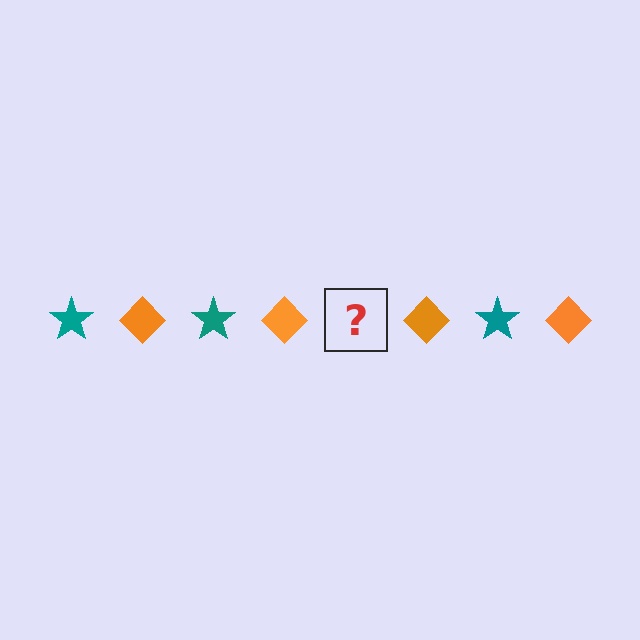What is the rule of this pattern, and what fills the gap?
The rule is that the pattern alternates between teal star and orange diamond. The gap should be filled with a teal star.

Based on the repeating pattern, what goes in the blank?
The blank should be a teal star.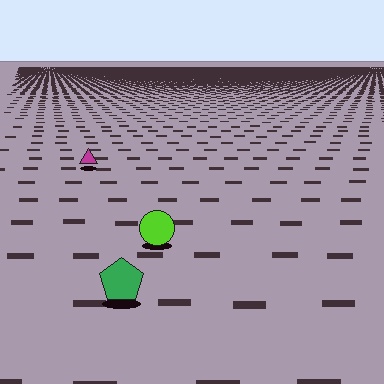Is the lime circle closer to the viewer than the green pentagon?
No. The green pentagon is closer — you can tell from the texture gradient: the ground texture is coarser near it.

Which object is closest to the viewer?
The green pentagon is closest. The texture marks near it are larger and more spread out.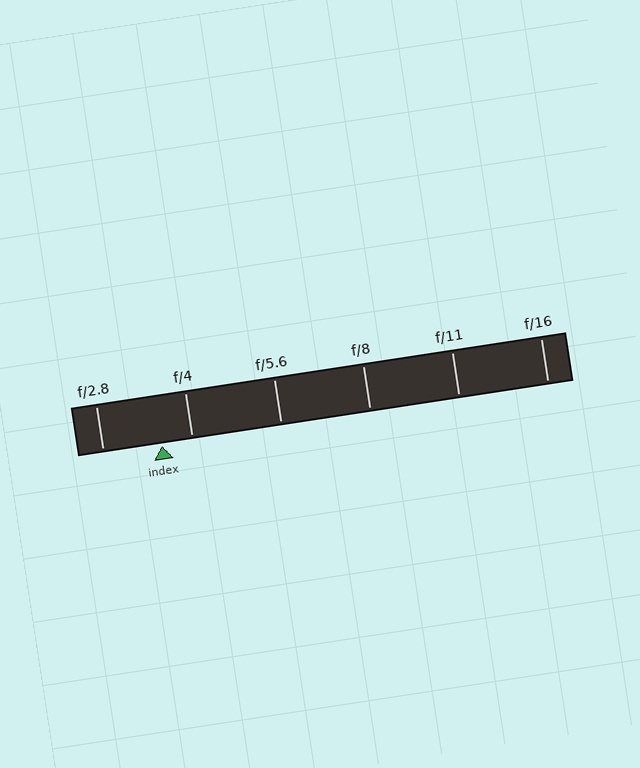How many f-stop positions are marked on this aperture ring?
There are 6 f-stop positions marked.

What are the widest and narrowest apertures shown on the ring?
The widest aperture shown is f/2.8 and the narrowest is f/16.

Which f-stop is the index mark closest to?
The index mark is closest to f/4.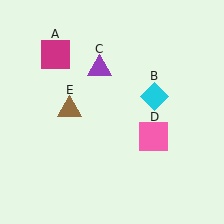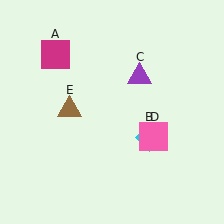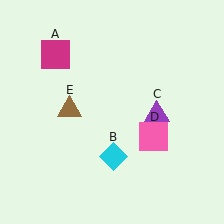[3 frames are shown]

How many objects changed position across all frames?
2 objects changed position: cyan diamond (object B), purple triangle (object C).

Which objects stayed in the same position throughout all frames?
Magenta square (object A) and pink square (object D) and brown triangle (object E) remained stationary.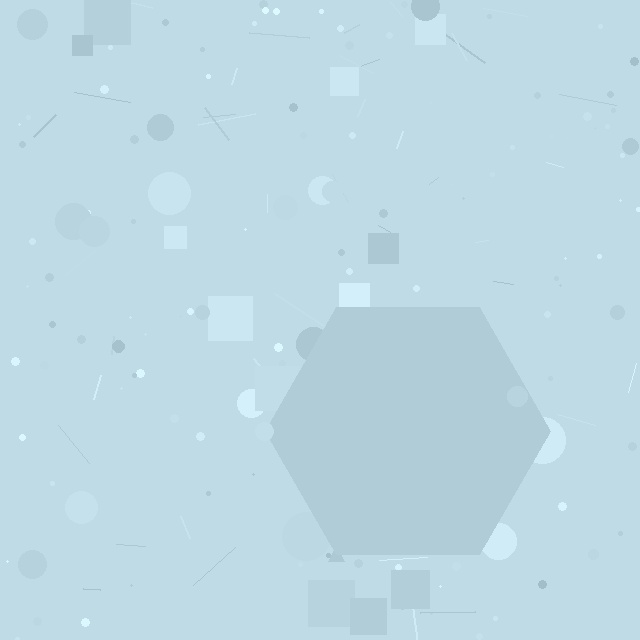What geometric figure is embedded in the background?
A hexagon is embedded in the background.